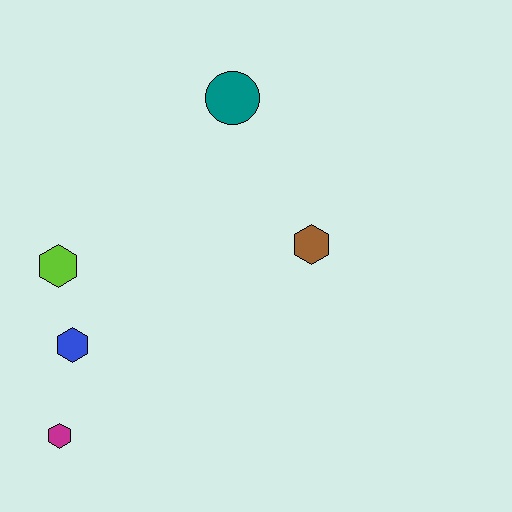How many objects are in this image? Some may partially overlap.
There are 5 objects.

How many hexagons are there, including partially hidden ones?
There are 4 hexagons.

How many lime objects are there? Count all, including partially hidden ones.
There is 1 lime object.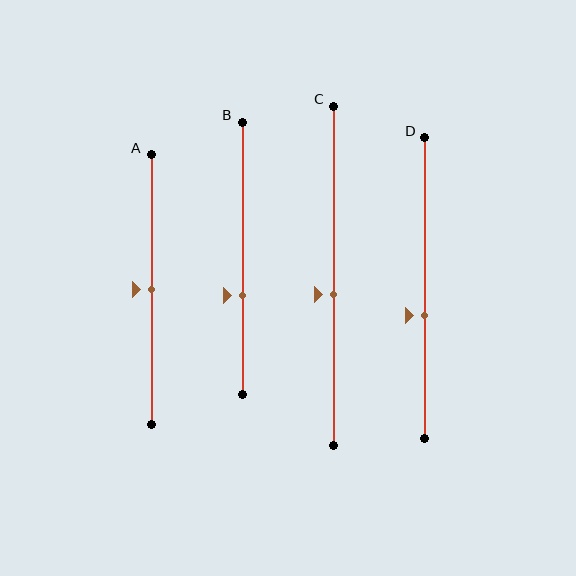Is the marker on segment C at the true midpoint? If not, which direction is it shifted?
No, the marker on segment C is shifted downward by about 6% of the segment length.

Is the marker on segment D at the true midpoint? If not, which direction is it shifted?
No, the marker on segment D is shifted downward by about 9% of the segment length.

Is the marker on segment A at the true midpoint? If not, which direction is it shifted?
Yes, the marker on segment A is at the true midpoint.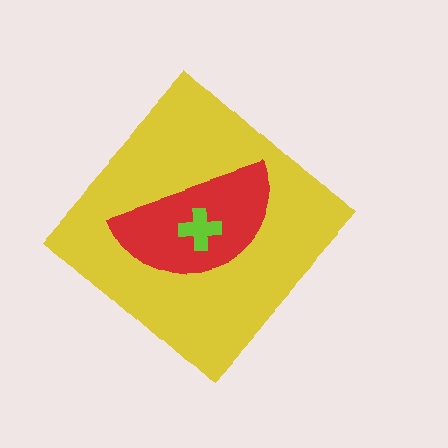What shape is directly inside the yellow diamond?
The red semicircle.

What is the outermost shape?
The yellow diamond.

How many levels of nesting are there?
3.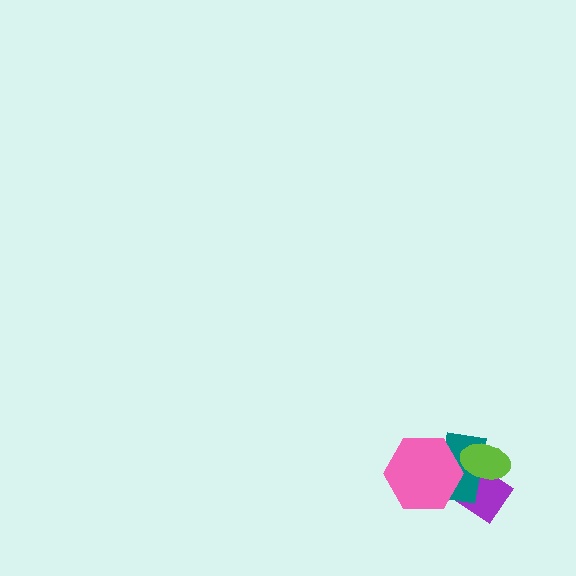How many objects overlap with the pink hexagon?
2 objects overlap with the pink hexagon.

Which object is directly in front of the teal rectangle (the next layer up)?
The pink hexagon is directly in front of the teal rectangle.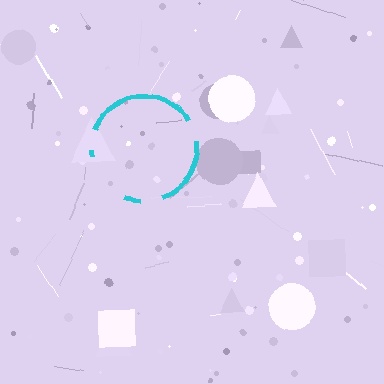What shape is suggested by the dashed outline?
The dashed outline suggests a circle.